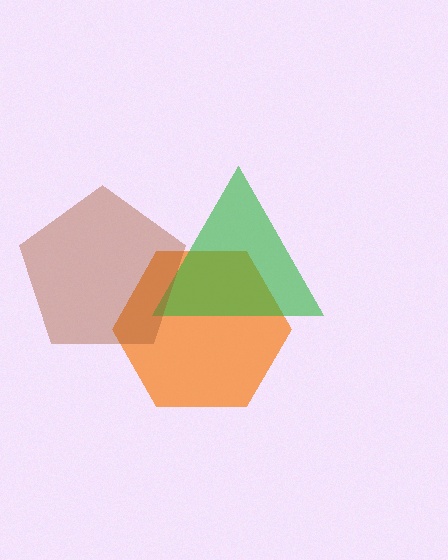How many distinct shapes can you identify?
There are 3 distinct shapes: an orange hexagon, a green triangle, a brown pentagon.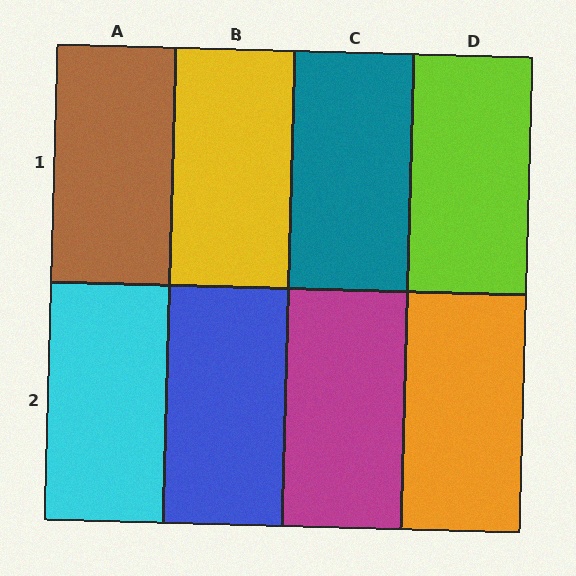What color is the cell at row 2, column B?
Blue.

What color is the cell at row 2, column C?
Magenta.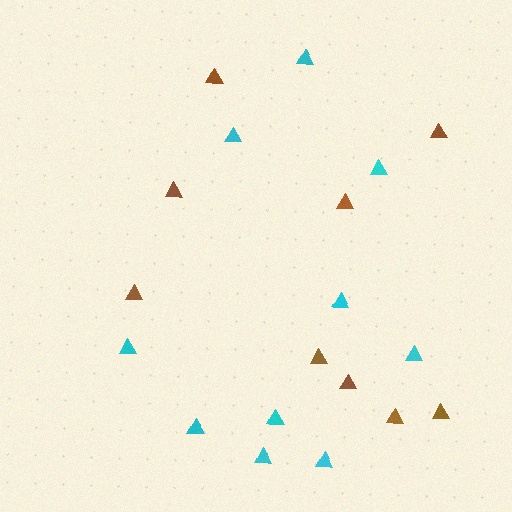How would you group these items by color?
There are 2 groups: one group of cyan triangles (10) and one group of brown triangles (9).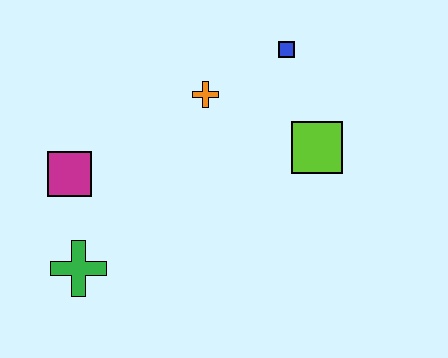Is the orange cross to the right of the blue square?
No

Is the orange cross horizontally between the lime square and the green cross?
Yes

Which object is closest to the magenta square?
The green cross is closest to the magenta square.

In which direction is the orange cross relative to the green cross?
The orange cross is above the green cross.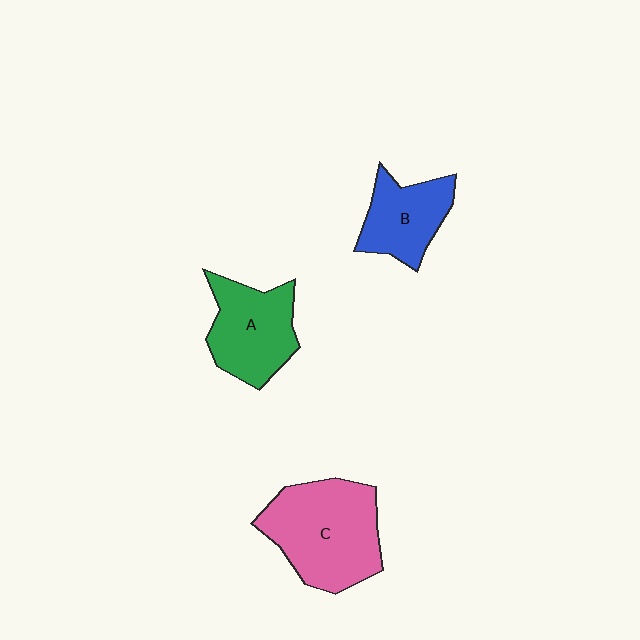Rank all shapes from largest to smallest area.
From largest to smallest: C (pink), A (green), B (blue).